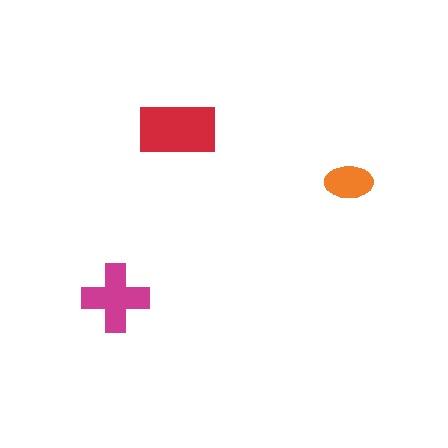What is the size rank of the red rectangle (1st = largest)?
1st.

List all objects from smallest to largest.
The orange ellipse, the magenta cross, the red rectangle.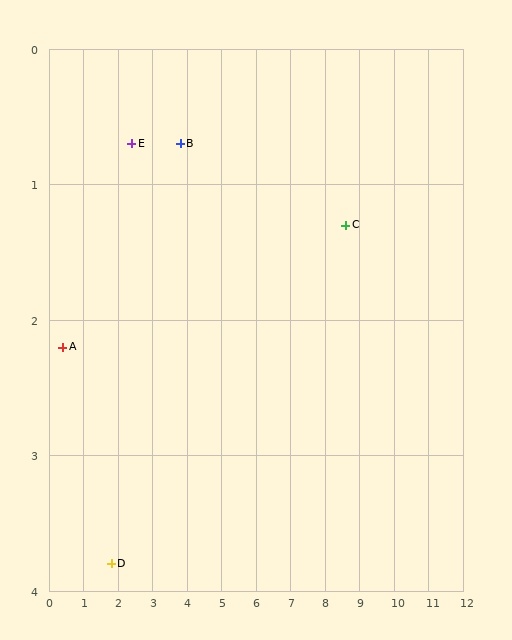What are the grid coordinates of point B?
Point B is at approximately (3.8, 0.7).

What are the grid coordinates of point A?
Point A is at approximately (0.4, 2.2).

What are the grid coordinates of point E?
Point E is at approximately (2.4, 0.7).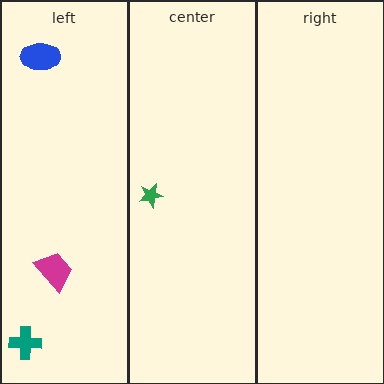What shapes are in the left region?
The blue ellipse, the magenta trapezoid, the teal cross.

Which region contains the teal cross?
The left region.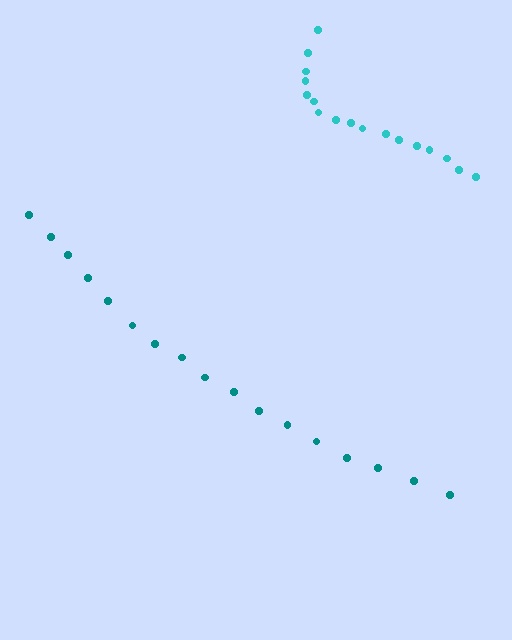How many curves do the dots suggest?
There are 2 distinct paths.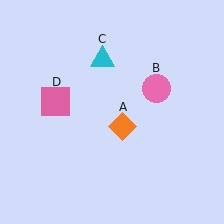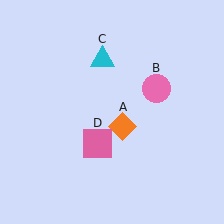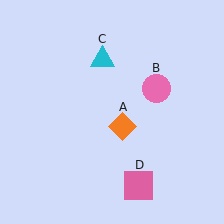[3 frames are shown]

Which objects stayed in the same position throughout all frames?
Orange diamond (object A) and pink circle (object B) and cyan triangle (object C) remained stationary.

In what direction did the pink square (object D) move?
The pink square (object D) moved down and to the right.